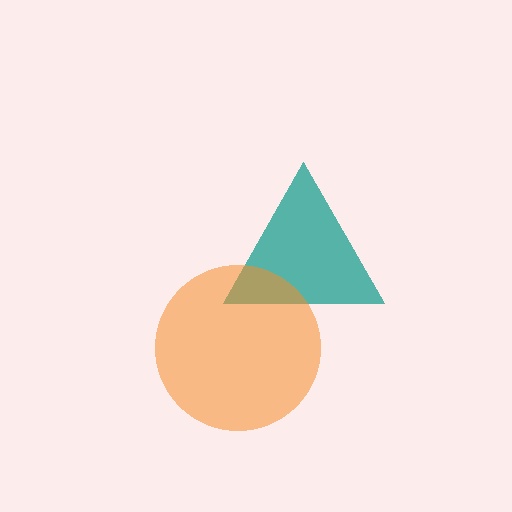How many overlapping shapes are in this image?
There are 2 overlapping shapes in the image.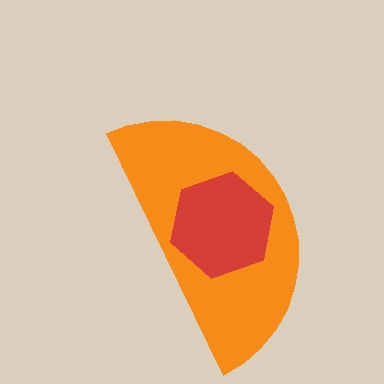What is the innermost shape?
The red hexagon.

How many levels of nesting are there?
2.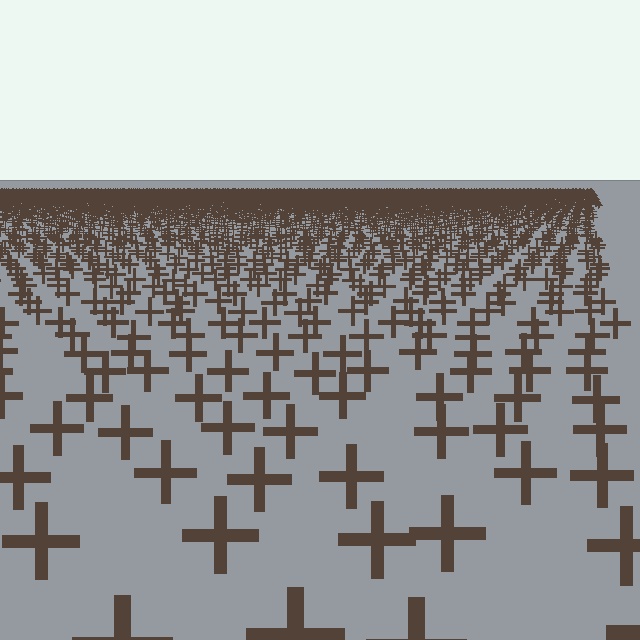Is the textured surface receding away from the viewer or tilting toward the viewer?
The surface is receding away from the viewer. Texture elements get smaller and denser toward the top.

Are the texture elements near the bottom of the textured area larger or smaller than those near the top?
Larger. Near the bottom, elements are closer to the viewer and appear at a bigger on-screen size.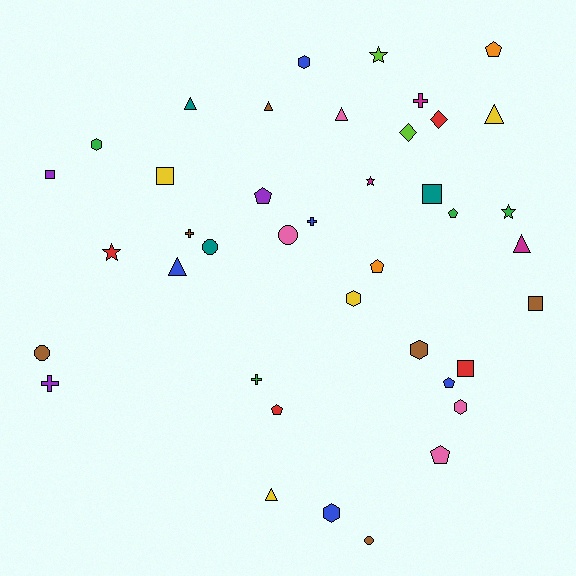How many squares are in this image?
There are 5 squares.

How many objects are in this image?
There are 40 objects.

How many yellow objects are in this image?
There are 4 yellow objects.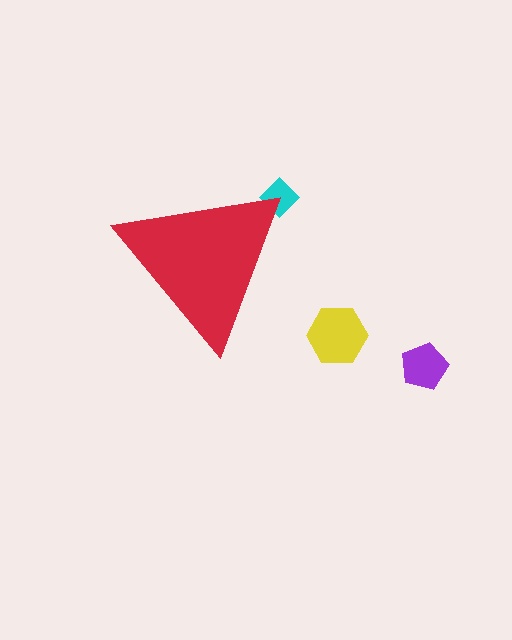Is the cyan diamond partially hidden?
Yes, the cyan diamond is partially hidden behind the red triangle.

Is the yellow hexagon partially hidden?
No, the yellow hexagon is fully visible.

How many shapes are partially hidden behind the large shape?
1 shape is partially hidden.